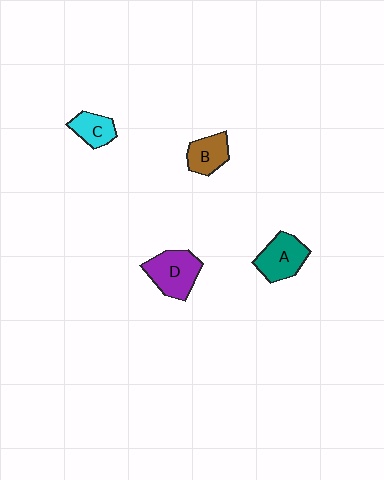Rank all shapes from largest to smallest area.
From largest to smallest: D (purple), A (teal), B (brown), C (cyan).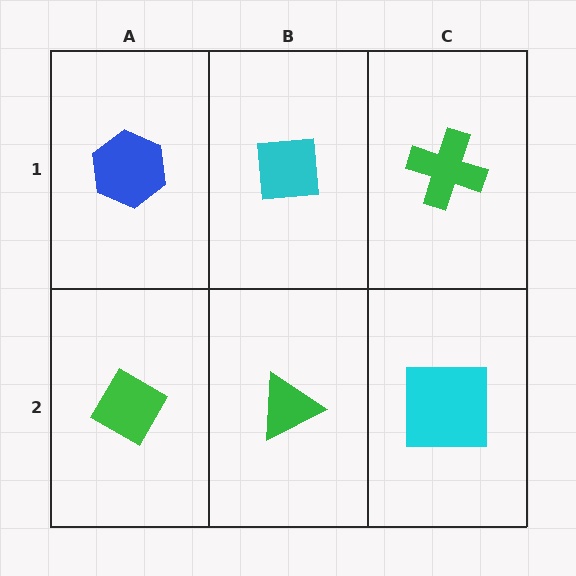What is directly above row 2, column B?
A cyan square.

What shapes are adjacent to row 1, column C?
A cyan square (row 2, column C), a cyan square (row 1, column B).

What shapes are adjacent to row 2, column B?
A cyan square (row 1, column B), a green diamond (row 2, column A), a cyan square (row 2, column C).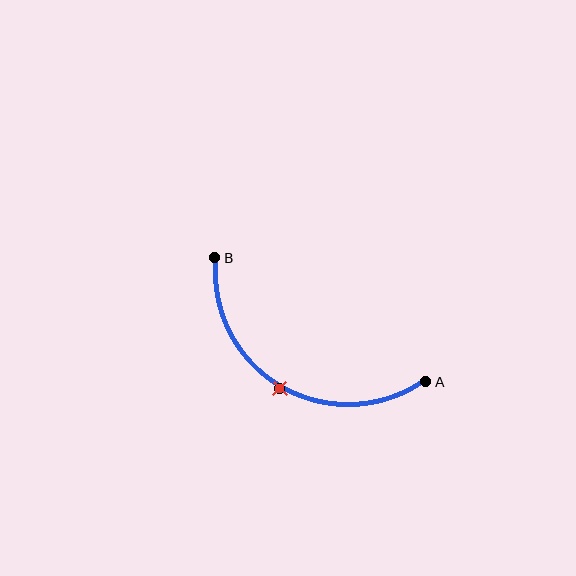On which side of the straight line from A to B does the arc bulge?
The arc bulges below the straight line connecting A and B.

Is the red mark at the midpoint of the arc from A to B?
Yes. The red mark lies on the arc at equal arc-length from both A and B — it is the arc midpoint.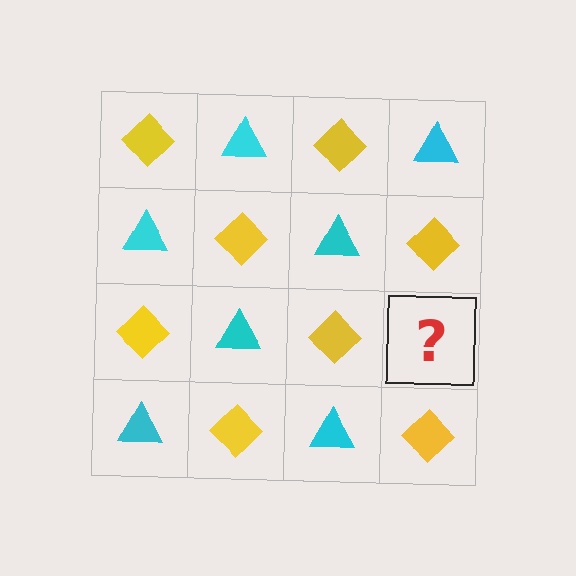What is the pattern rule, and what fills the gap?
The rule is that it alternates yellow diamond and cyan triangle in a checkerboard pattern. The gap should be filled with a cyan triangle.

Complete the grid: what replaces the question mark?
The question mark should be replaced with a cyan triangle.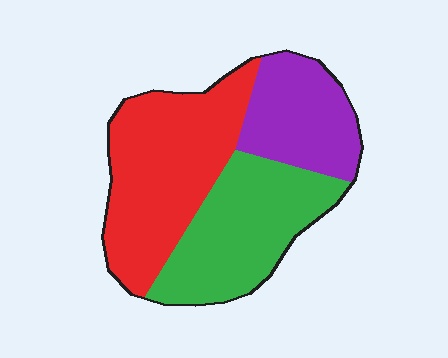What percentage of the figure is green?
Green covers around 35% of the figure.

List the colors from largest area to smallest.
From largest to smallest: red, green, purple.